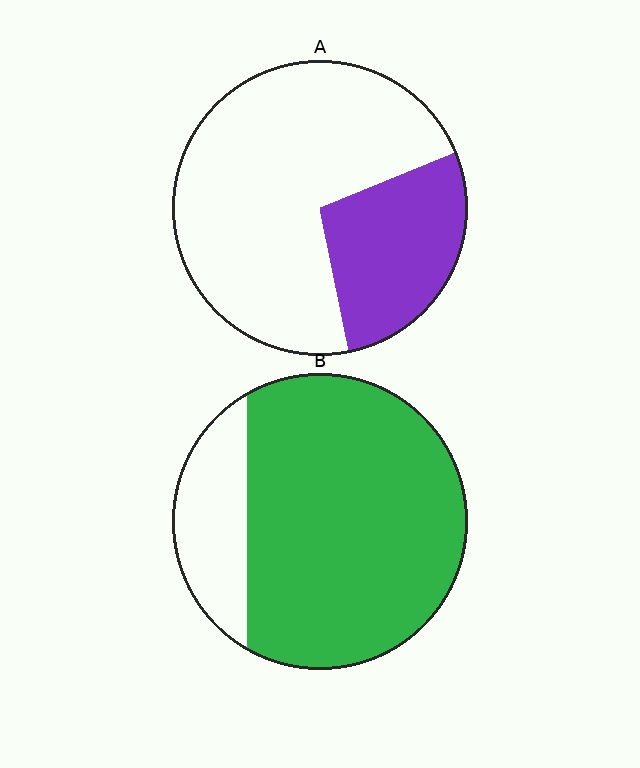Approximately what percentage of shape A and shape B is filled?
A is approximately 30% and B is approximately 80%.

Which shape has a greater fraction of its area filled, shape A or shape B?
Shape B.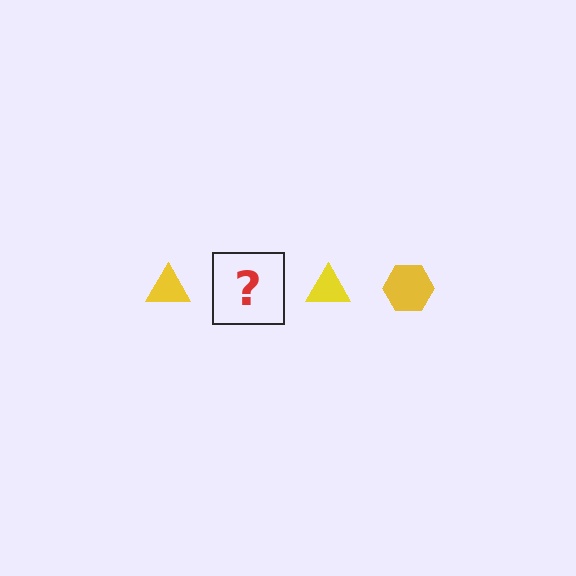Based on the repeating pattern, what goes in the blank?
The blank should be a yellow hexagon.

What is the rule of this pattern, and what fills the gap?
The rule is that the pattern cycles through triangle, hexagon shapes in yellow. The gap should be filled with a yellow hexagon.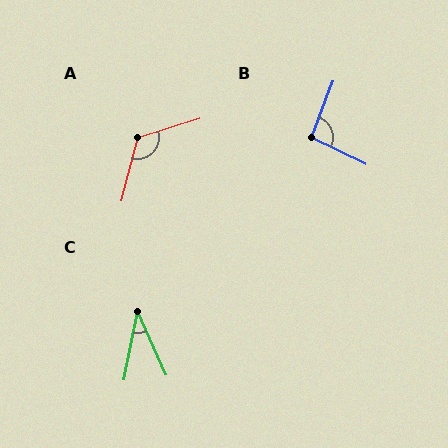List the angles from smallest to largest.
C (35°), B (95°), A (122°).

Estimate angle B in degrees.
Approximately 95 degrees.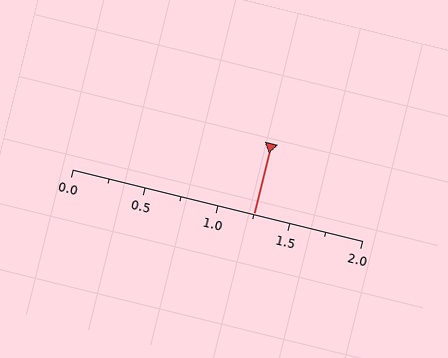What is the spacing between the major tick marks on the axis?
The major ticks are spaced 0.5 apart.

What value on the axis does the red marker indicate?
The marker indicates approximately 1.25.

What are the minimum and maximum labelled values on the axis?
The axis runs from 0.0 to 2.0.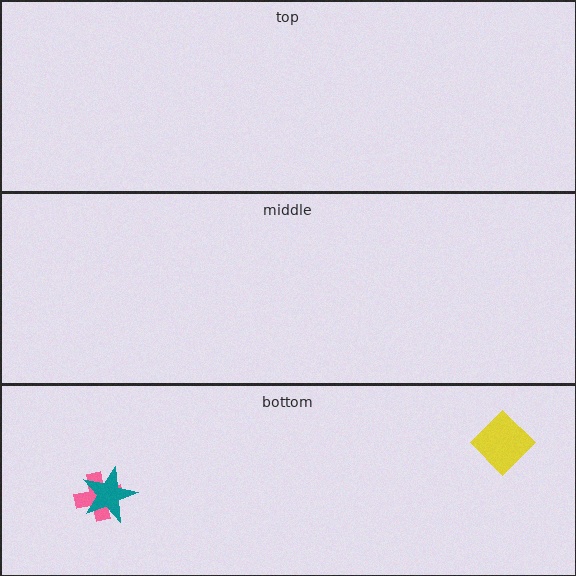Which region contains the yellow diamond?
The bottom region.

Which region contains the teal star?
The bottom region.